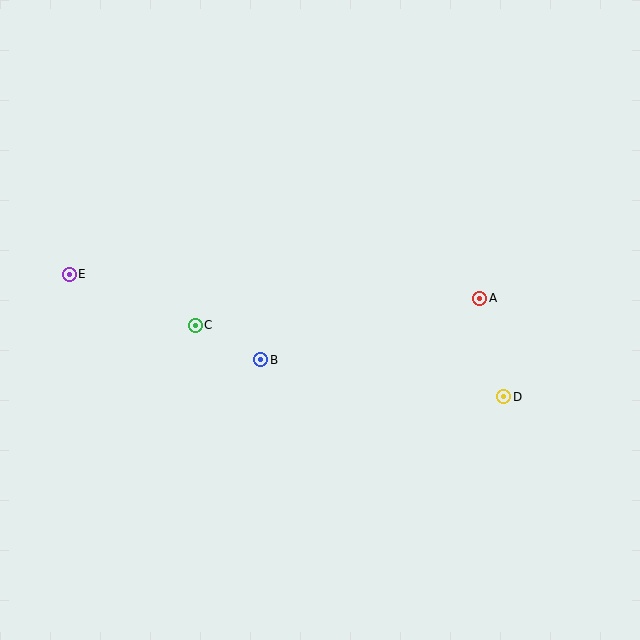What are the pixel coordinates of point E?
Point E is at (69, 274).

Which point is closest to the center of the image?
Point B at (261, 360) is closest to the center.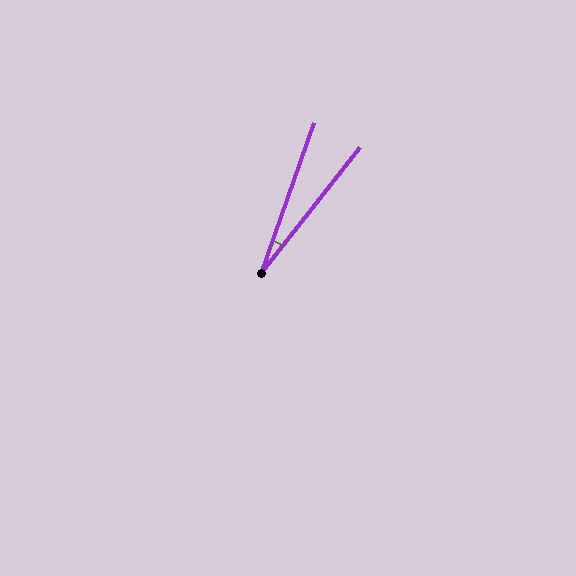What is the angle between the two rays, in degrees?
Approximately 19 degrees.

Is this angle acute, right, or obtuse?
It is acute.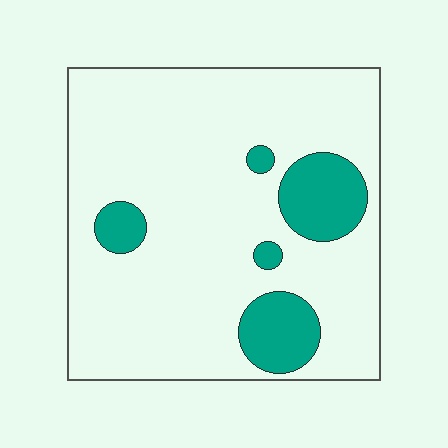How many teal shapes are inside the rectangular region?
5.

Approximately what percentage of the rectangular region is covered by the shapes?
Approximately 15%.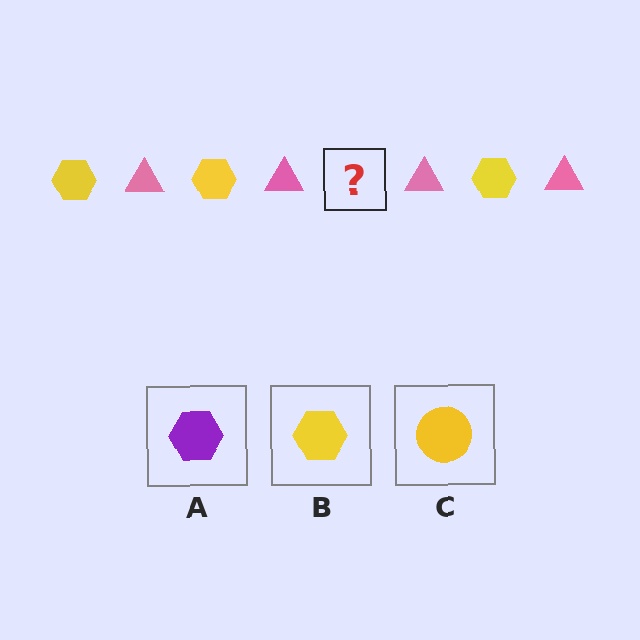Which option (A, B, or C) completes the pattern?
B.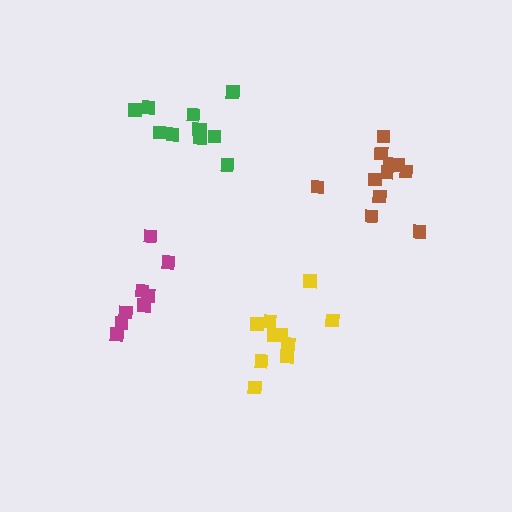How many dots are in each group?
Group 1: 11 dots, Group 2: 8 dots, Group 3: 11 dots, Group 4: 11 dots (41 total).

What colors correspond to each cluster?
The clusters are colored: yellow, magenta, brown, green.